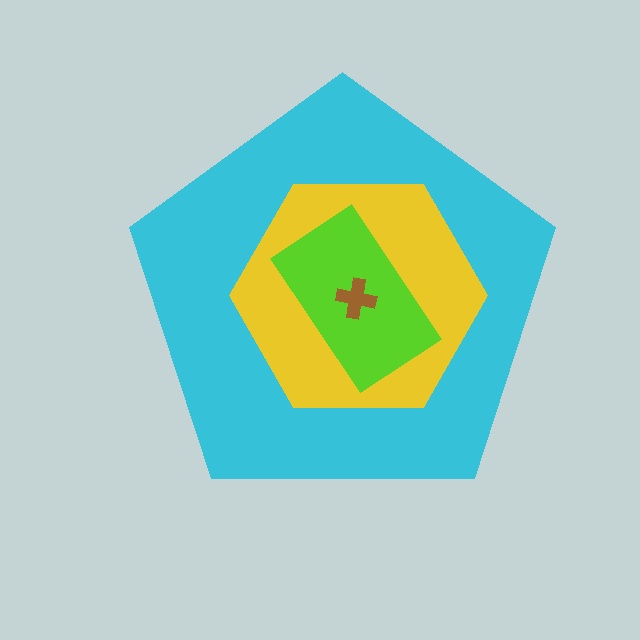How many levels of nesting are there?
4.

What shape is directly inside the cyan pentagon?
The yellow hexagon.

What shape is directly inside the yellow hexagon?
The lime rectangle.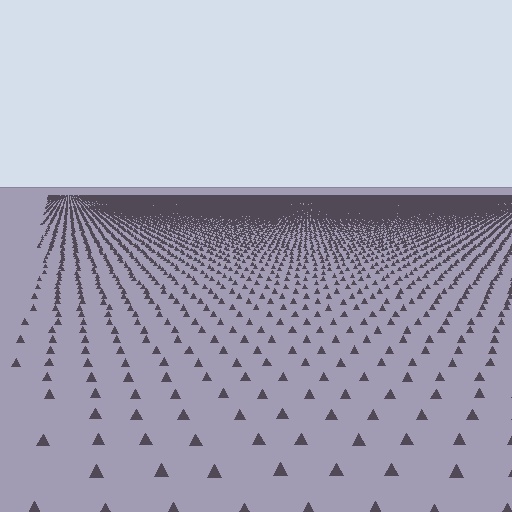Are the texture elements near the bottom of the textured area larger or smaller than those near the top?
Larger. Near the bottom, elements are closer to the viewer and appear at a bigger on-screen size.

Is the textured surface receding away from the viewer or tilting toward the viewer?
The surface is receding away from the viewer. Texture elements get smaller and denser toward the top.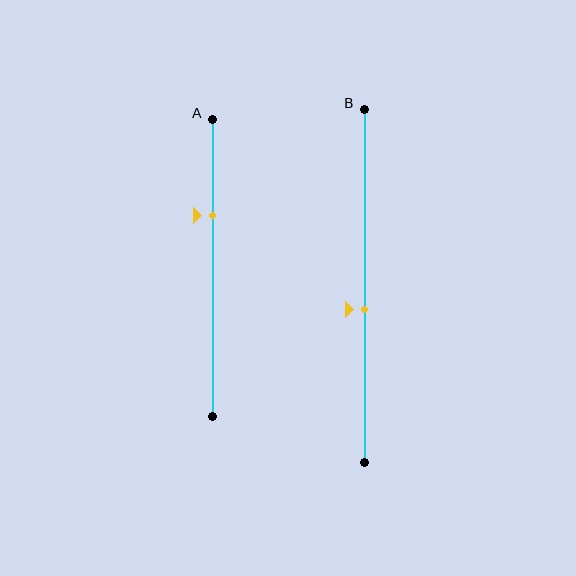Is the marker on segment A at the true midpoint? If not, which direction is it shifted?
No, the marker on segment A is shifted upward by about 18% of the segment length.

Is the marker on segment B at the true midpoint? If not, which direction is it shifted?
No, the marker on segment B is shifted downward by about 7% of the segment length.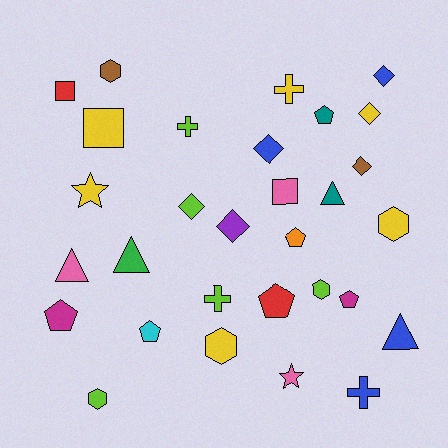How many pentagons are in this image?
There are 6 pentagons.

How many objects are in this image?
There are 30 objects.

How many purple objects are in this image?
There is 1 purple object.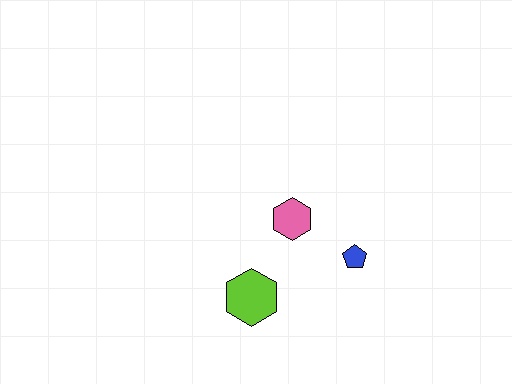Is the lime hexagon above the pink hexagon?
No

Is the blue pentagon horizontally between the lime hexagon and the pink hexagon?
No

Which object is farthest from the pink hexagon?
The lime hexagon is farthest from the pink hexagon.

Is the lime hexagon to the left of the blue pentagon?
Yes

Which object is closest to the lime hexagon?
The pink hexagon is closest to the lime hexagon.